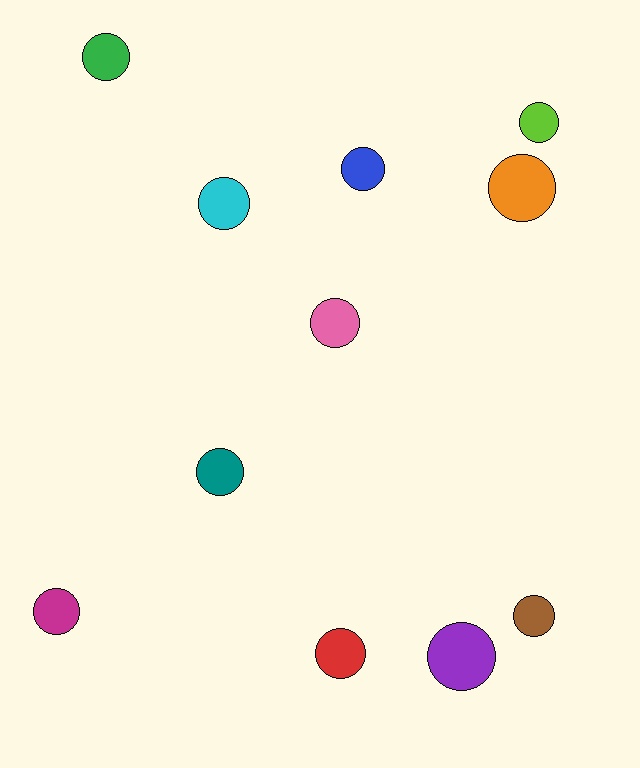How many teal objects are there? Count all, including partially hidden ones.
There is 1 teal object.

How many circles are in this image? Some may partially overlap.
There are 11 circles.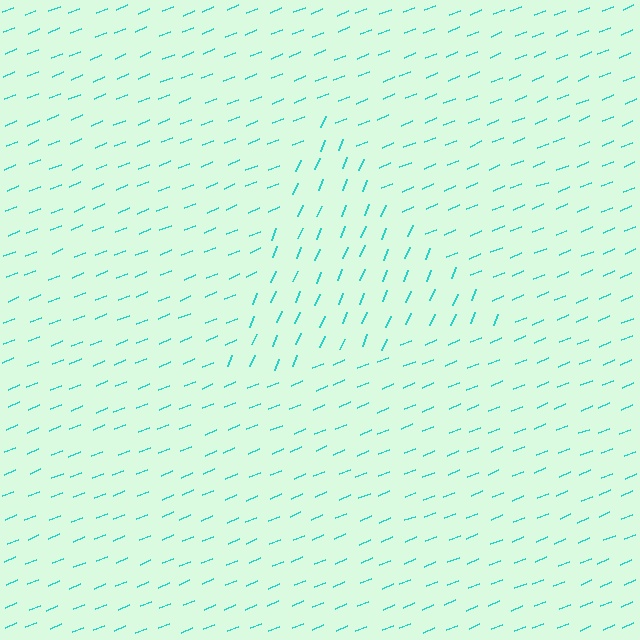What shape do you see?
I see a triangle.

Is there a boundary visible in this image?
Yes, there is a texture boundary formed by a change in line orientation.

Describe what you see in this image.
The image is filled with small cyan line segments. A triangle region in the image has lines oriented differently from the surrounding lines, creating a visible texture boundary.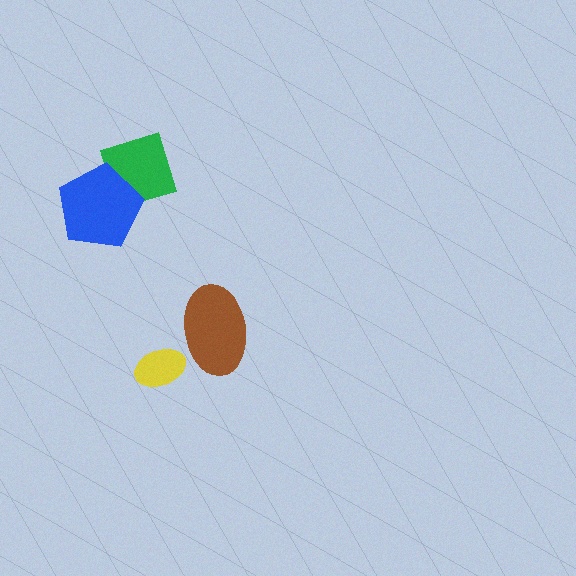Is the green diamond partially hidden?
Yes, it is partially covered by another shape.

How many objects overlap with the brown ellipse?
0 objects overlap with the brown ellipse.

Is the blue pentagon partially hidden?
No, no other shape covers it.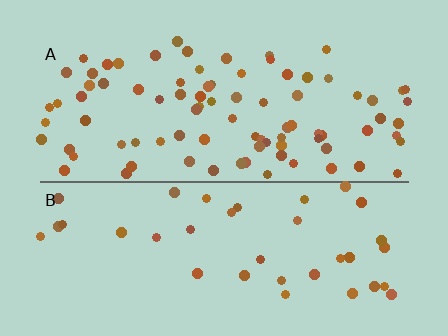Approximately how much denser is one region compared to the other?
Approximately 2.3× — region A over region B.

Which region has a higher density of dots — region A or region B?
A (the top).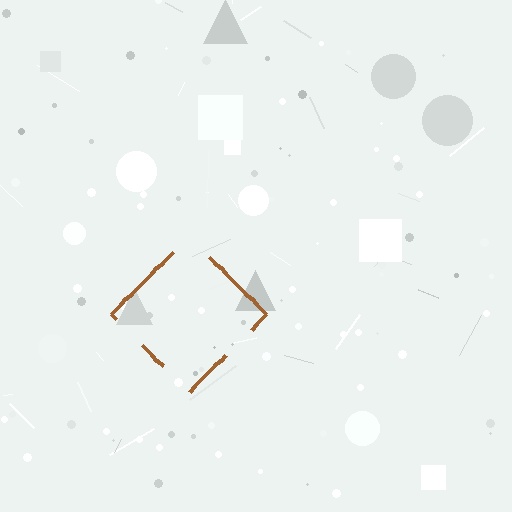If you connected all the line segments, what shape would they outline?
They would outline a diamond.